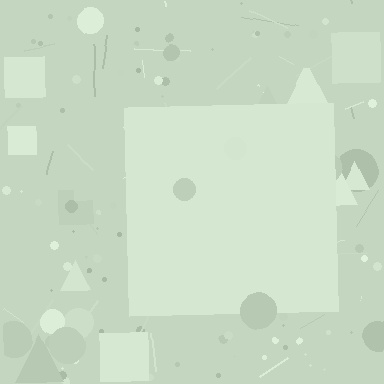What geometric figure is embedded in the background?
A square is embedded in the background.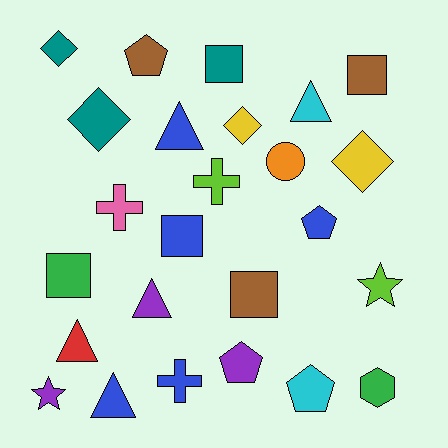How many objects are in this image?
There are 25 objects.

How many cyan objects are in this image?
There are 2 cyan objects.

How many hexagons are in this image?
There is 1 hexagon.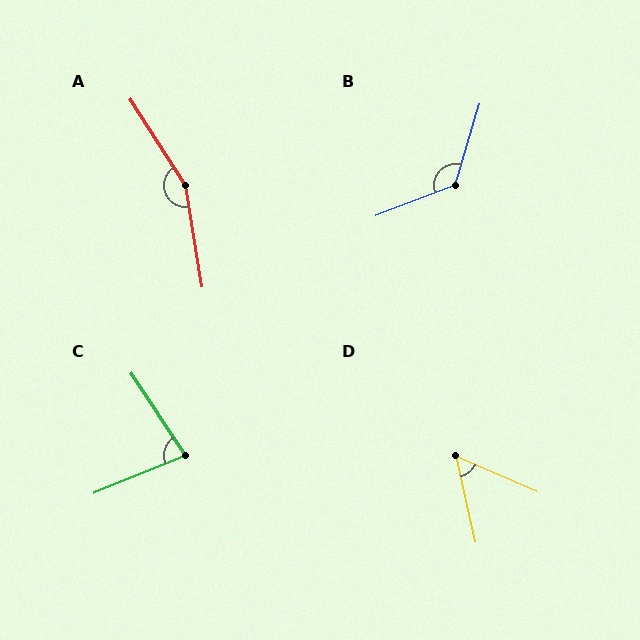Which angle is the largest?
A, at approximately 157 degrees.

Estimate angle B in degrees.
Approximately 128 degrees.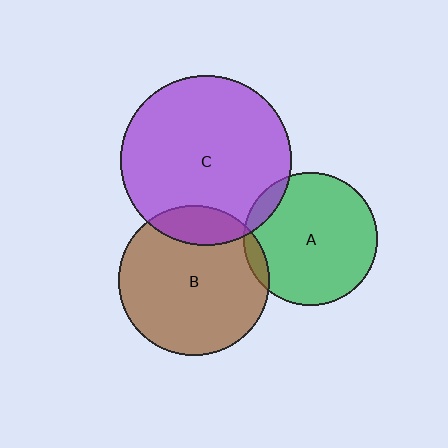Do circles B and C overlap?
Yes.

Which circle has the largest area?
Circle C (purple).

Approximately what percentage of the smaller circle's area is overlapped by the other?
Approximately 15%.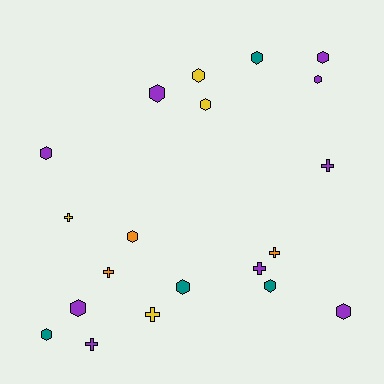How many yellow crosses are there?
There are 2 yellow crosses.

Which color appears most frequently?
Purple, with 9 objects.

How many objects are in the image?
There are 20 objects.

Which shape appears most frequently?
Hexagon, with 13 objects.